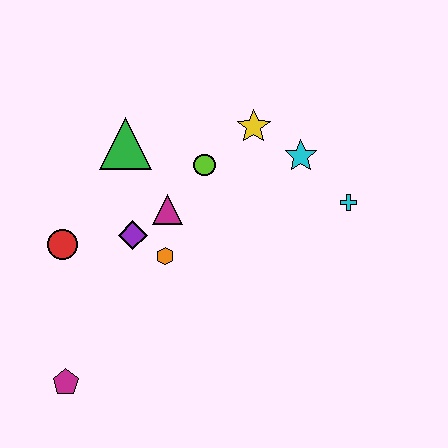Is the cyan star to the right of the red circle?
Yes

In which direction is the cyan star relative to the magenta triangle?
The cyan star is to the right of the magenta triangle.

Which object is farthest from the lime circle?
The magenta pentagon is farthest from the lime circle.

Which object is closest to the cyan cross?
The cyan star is closest to the cyan cross.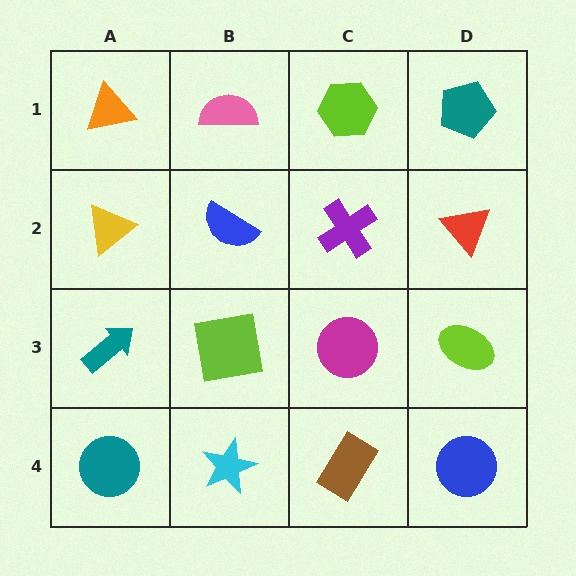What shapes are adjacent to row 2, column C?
A lime hexagon (row 1, column C), a magenta circle (row 3, column C), a blue semicircle (row 2, column B), a red triangle (row 2, column D).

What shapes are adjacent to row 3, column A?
A yellow triangle (row 2, column A), a teal circle (row 4, column A), a lime square (row 3, column B).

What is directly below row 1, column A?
A yellow triangle.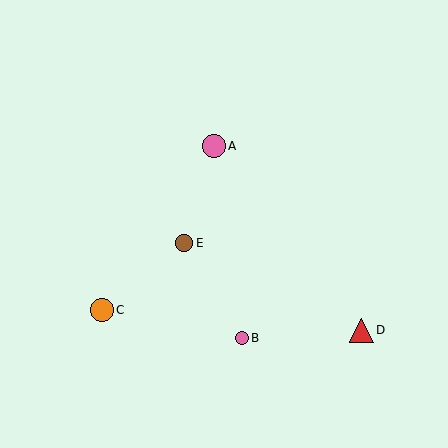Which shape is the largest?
The red triangle (labeled D) is the largest.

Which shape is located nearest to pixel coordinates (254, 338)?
The pink circle (labeled B) at (242, 338) is nearest to that location.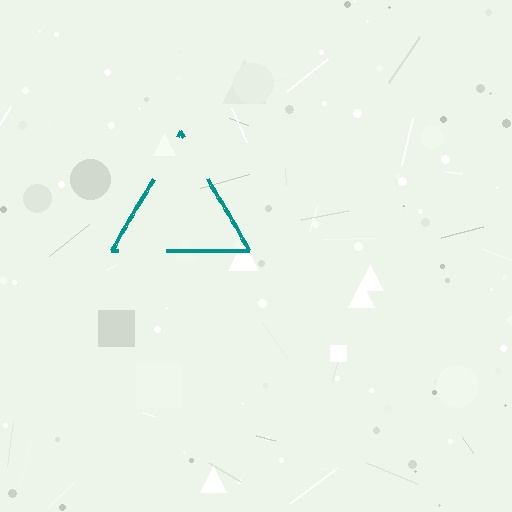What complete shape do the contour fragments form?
The contour fragments form a triangle.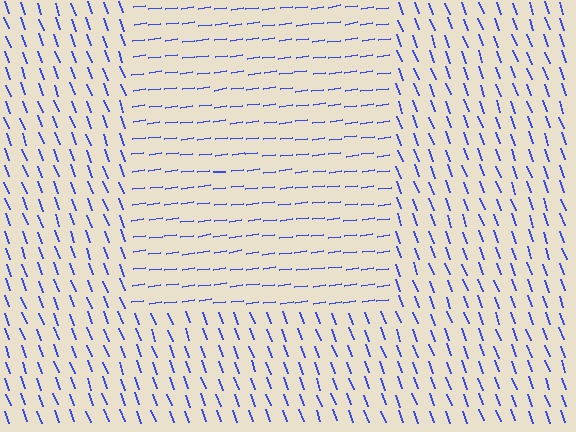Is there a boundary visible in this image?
Yes, there is a texture boundary formed by a change in line orientation.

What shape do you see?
I see a rectangle.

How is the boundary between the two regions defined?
The boundary is defined purely by a change in line orientation (approximately 77 degrees difference). All lines are the same color and thickness.